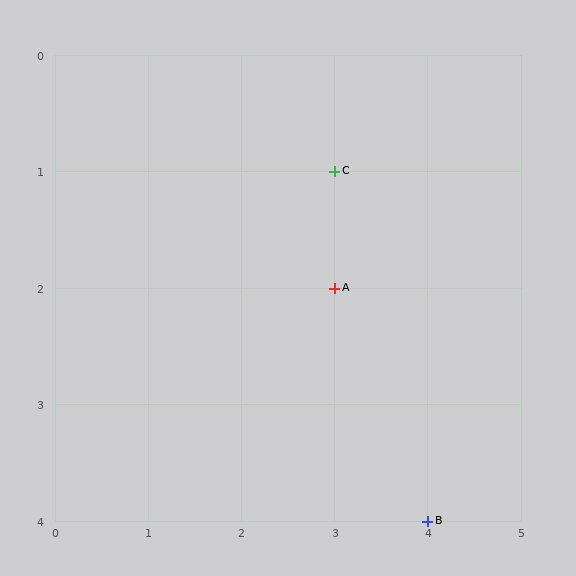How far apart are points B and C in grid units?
Points B and C are 1 column and 3 rows apart (about 3.2 grid units diagonally).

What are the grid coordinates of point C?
Point C is at grid coordinates (3, 1).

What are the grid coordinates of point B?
Point B is at grid coordinates (4, 4).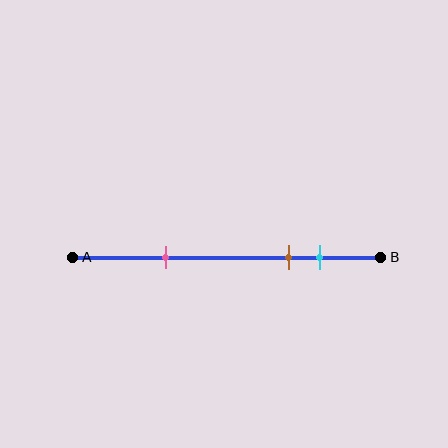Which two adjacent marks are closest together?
The brown and cyan marks are the closest adjacent pair.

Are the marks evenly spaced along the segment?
No, the marks are not evenly spaced.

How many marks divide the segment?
There are 3 marks dividing the segment.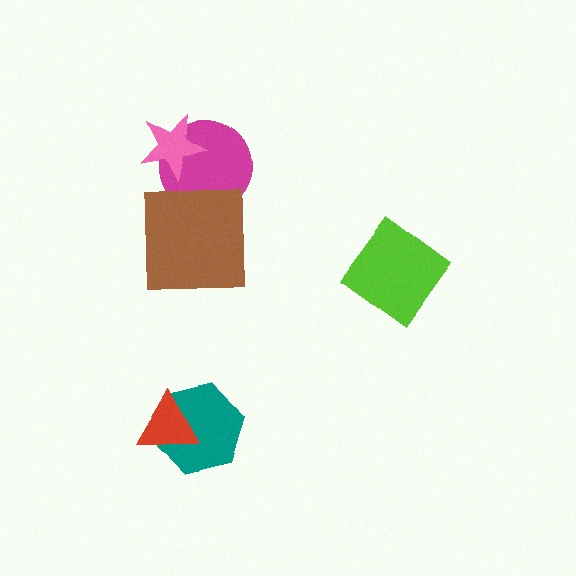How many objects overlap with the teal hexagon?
1 object overlaps with the teal hexagon.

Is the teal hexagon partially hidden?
Yes, it is partially covered by another shape.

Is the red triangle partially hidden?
No, no other shape covers it.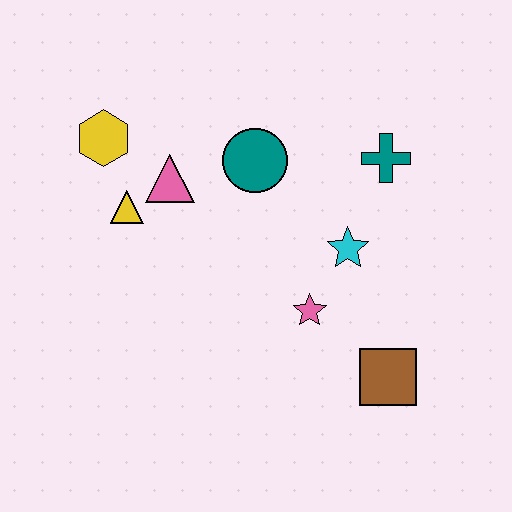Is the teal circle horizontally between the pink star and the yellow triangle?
Yes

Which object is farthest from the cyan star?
The yellow hexagon is farthest from the cyan star.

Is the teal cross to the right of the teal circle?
Yes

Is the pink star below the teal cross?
Yes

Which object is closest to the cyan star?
The pink star is closest to the cyan star.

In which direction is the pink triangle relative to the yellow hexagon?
The pink triangle is to the right of the yellow hexagon.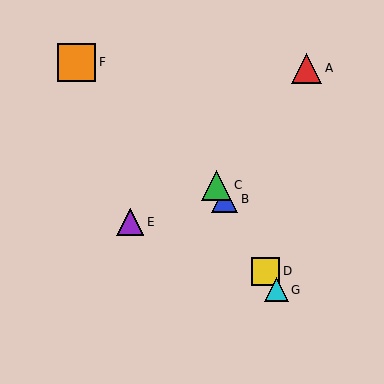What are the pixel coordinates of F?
Object F is at (77, 62).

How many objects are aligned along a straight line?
4 objects (B, C, D, G) are aligned along a straight line.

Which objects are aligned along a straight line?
Objects B, C, D, G are aligned along a straight line.